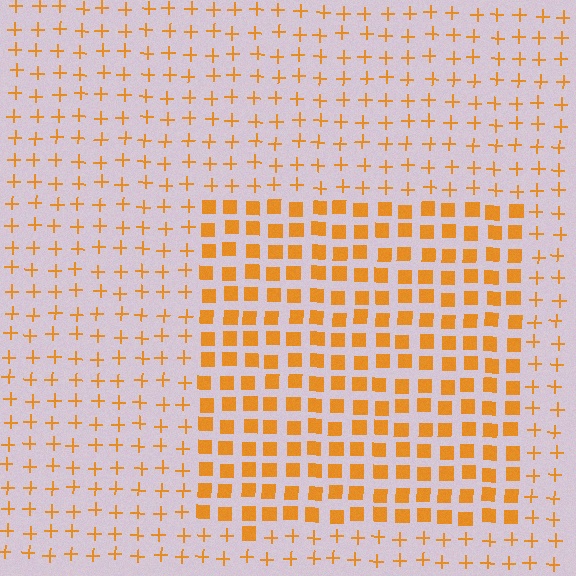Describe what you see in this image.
The image is filled with small orange elements arranged in a uniform grid. A rectangle-shaped region contains squares, while the surrounding area contains plus signs. The boundary is defined purely by the change in element shape.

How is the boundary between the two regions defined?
The boundary is defined by a change in element shape: squares inside vs. plus signs outside. All elements share the same color and spacing.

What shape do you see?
I see a rectangle.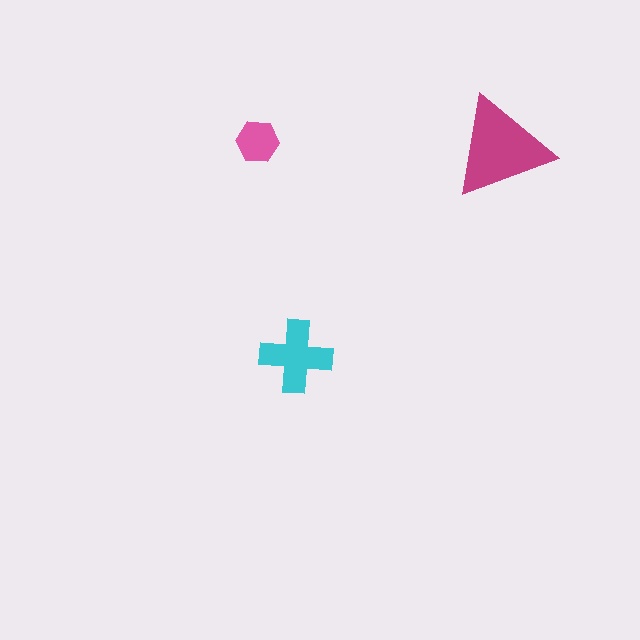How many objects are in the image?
There are 3 objects in the image.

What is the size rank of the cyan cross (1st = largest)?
2nd.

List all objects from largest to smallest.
The magenta triangle, the cyan cross, the pink hexagon.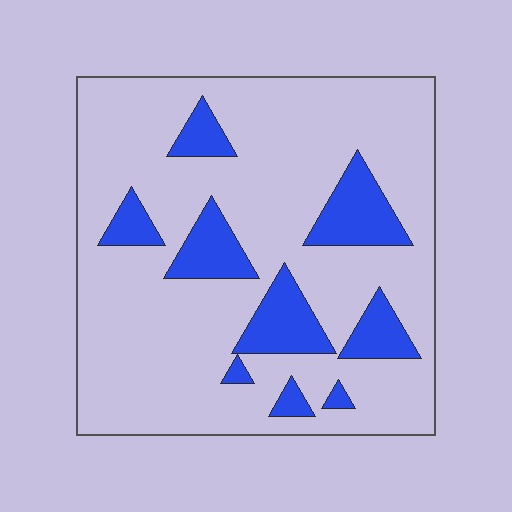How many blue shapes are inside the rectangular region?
9.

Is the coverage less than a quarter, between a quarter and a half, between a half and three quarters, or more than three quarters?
Less than a quarter.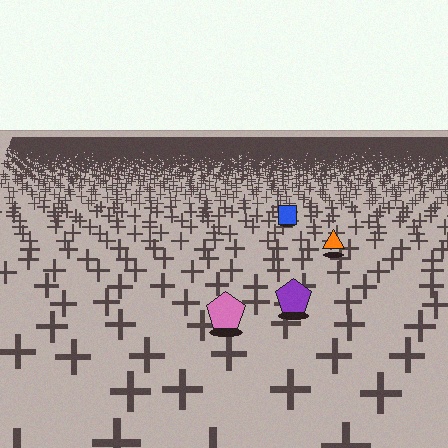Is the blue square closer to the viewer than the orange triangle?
No. The orange triangle is closer — you can tell from the texture gradient: the ground texture is coarser near it.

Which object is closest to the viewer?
The pink pentagon is closest. The texture marks near it are larger and more spread out.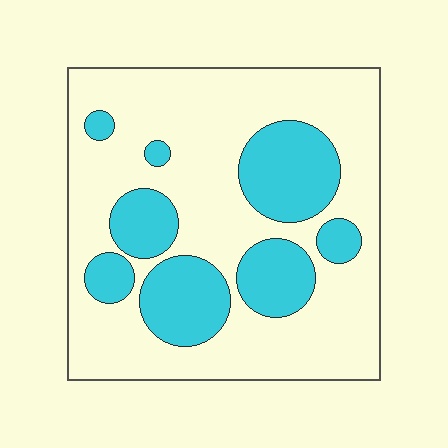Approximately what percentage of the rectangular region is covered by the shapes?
Approximately 30%.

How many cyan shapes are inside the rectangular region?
8.